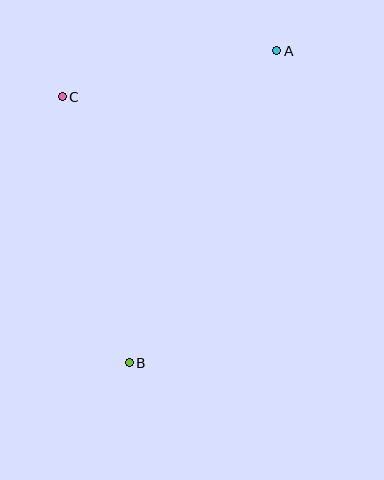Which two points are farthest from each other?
Points A and B are farthest from each other.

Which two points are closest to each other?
Points A and C are closest to each other.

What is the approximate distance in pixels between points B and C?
The distance between B and C is approximately 274 pixels.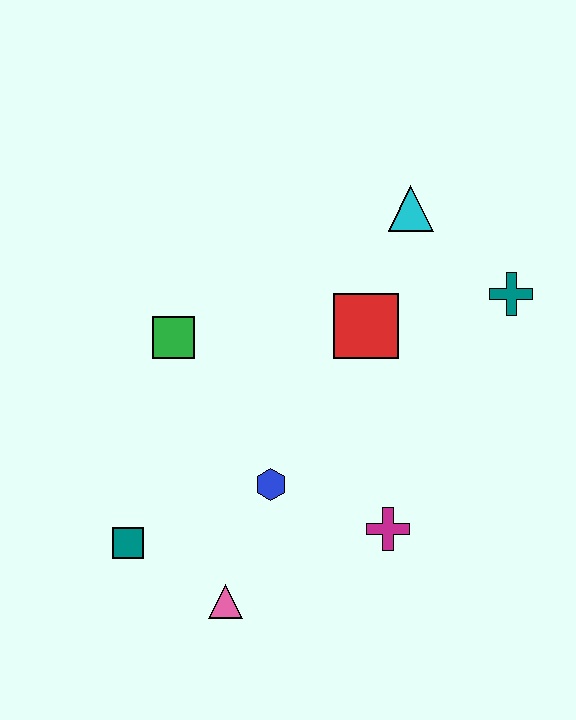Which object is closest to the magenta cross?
The blue hexagon is closest to the magenta cross.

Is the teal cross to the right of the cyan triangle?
Yes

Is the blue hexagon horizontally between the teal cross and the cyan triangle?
No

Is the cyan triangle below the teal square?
No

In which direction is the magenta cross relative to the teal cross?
The magenta cross is below the teal cross.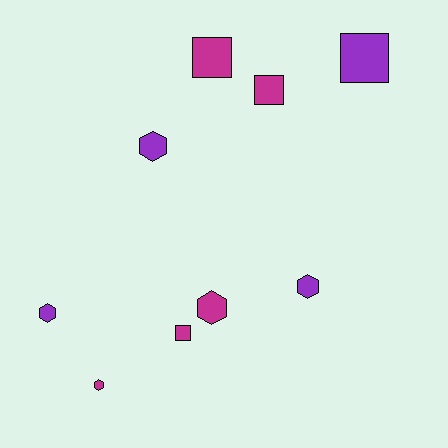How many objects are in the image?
There are 9 objects.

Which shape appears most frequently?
Hexagon, with 5 objects.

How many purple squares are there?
There is 1 purple square.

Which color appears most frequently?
Magenta, with 5 objects.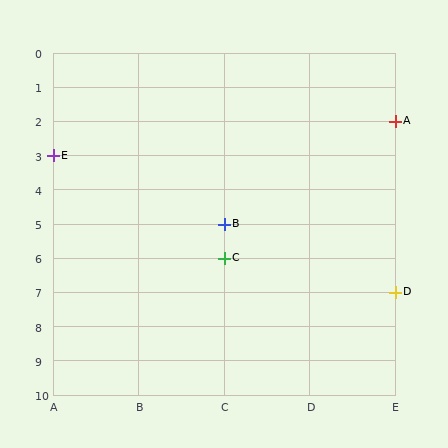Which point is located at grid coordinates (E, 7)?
Point D is at (E, 7).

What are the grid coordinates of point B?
Point B is at grid coordinates (C, 5).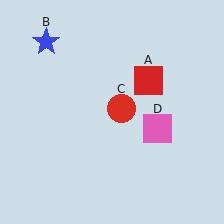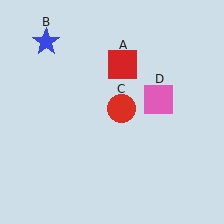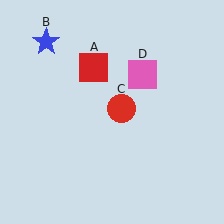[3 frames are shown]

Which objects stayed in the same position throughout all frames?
Blue star (object B) and red circle (object C) remained stationary.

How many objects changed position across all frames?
2 objects changed position: red square (object A), pink square (object D).